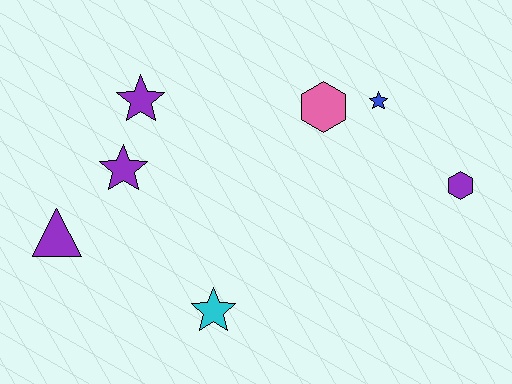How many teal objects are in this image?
There are no teal objects.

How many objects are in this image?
There are 7 objects.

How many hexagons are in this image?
There are 2 hexagons.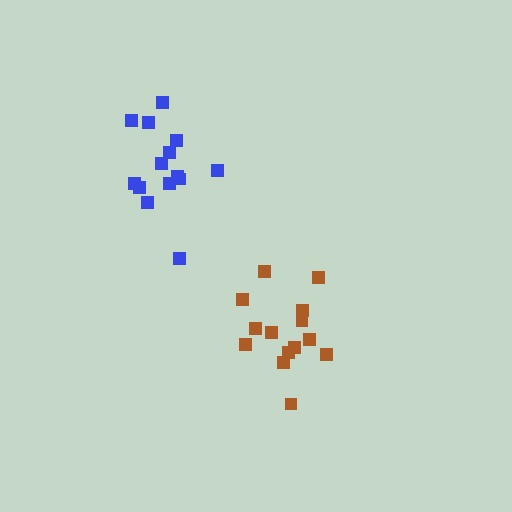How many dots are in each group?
Group 1: 14 dots, Group 2: 14 dots (28 total).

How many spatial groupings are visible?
There are 2 spatial groupings.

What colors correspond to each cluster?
The clusters are colored: blue, brown.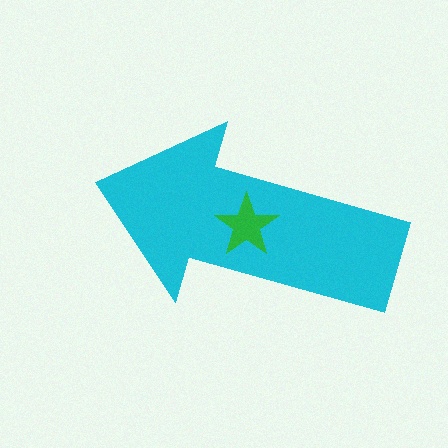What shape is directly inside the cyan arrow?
The green star.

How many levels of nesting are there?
2.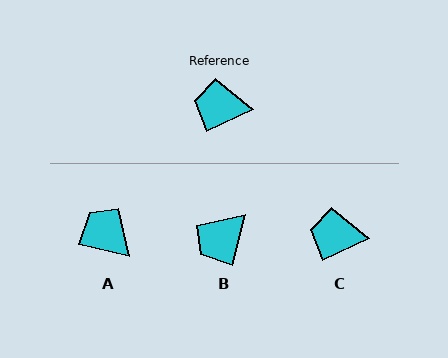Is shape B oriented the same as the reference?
No, it is off by about 51 degrees.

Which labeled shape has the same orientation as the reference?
C.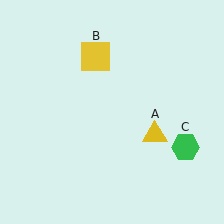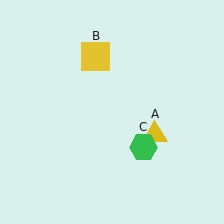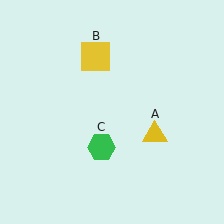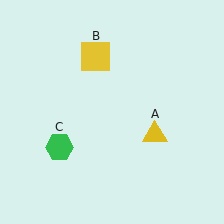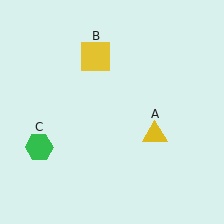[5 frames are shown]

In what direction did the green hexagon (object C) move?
The green hexagon (object C) moved left.